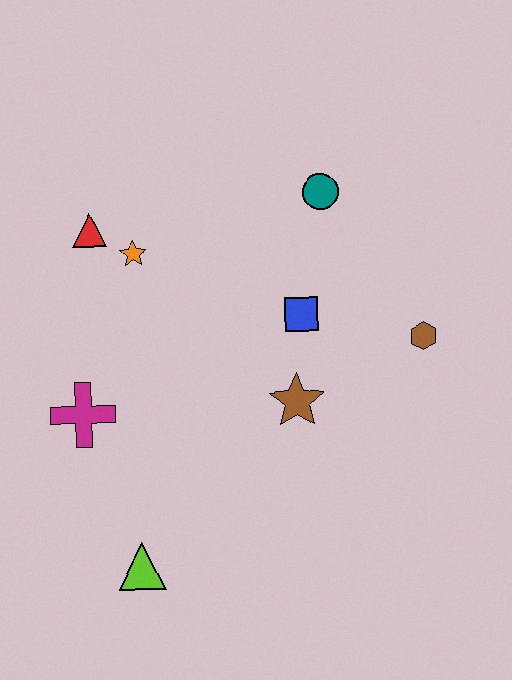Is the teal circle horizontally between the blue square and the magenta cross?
No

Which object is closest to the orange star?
The red triangle is closest to the orange star.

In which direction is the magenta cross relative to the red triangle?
The magenta cross is below the red triangle.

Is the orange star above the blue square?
Yes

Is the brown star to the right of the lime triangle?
Yes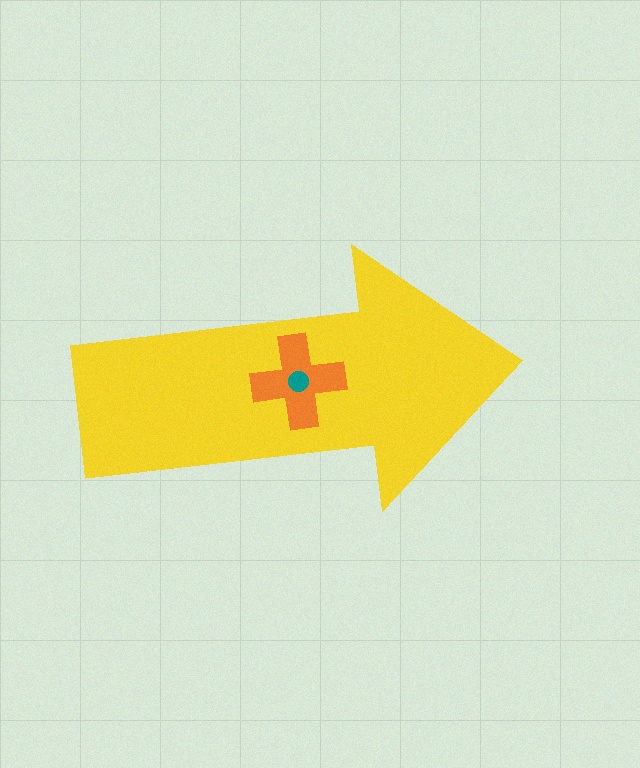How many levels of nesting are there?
3.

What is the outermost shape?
The yellow arrow.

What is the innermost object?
The teal circle.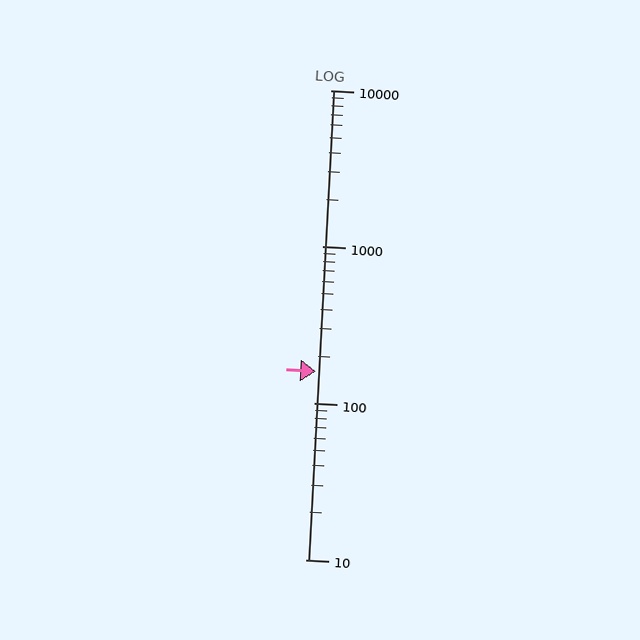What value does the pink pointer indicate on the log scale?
The pointer indicates approximately 160.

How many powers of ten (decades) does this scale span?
The scale spans 3 decades, from 10 to 10000.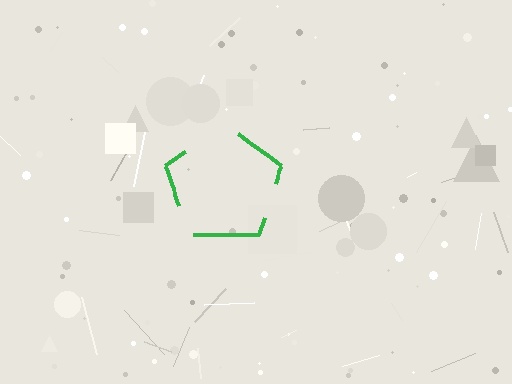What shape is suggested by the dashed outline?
The dashed outline suggests a pentagon.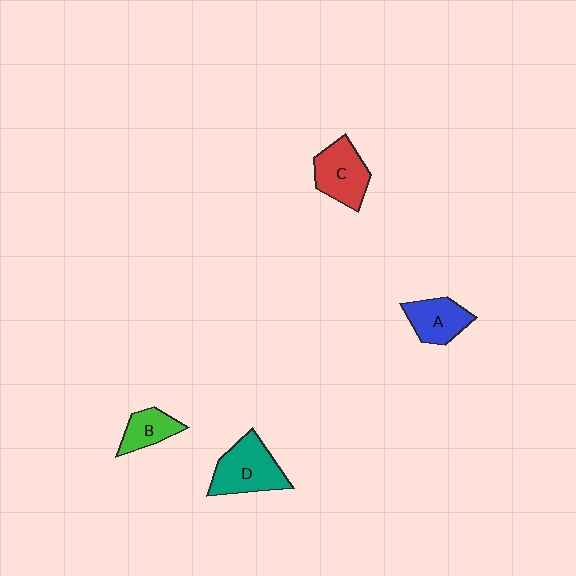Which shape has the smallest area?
Shape B (green).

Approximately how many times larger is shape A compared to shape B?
Approximately 1.3 times.